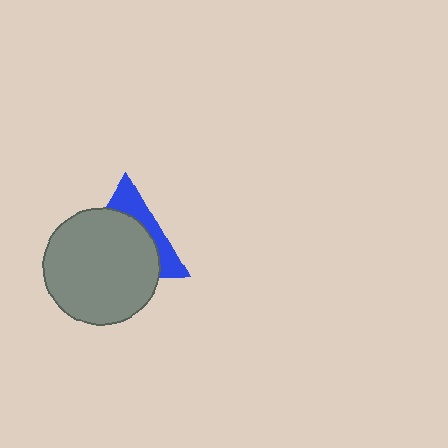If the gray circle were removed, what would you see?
You would see the complete blue triangle.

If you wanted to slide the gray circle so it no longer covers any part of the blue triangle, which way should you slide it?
Slide it down — that is the most direct way to separate the two shapes.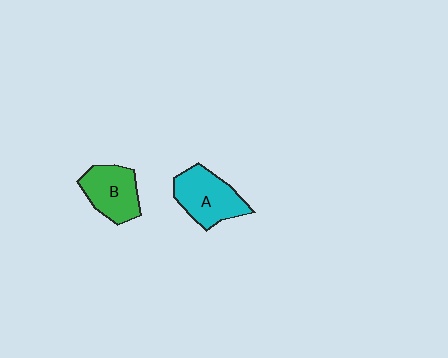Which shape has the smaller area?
Shape B (green).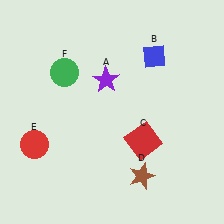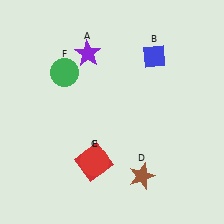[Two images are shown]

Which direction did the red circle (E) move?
The red circle (E) moved right.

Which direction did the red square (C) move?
The red square (C) moved left.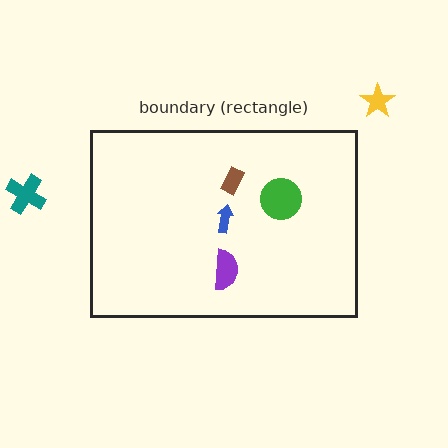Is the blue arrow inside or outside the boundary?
Inside.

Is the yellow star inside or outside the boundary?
Outside.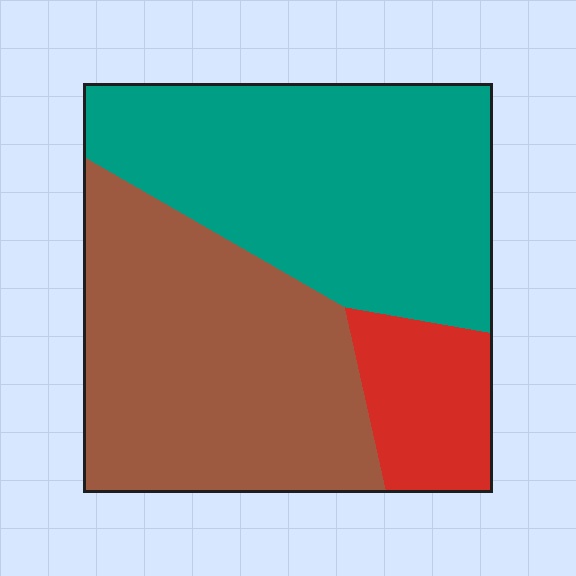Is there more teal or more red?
Teal.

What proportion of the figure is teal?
Teal takes up between a quarter and a half of the figure.